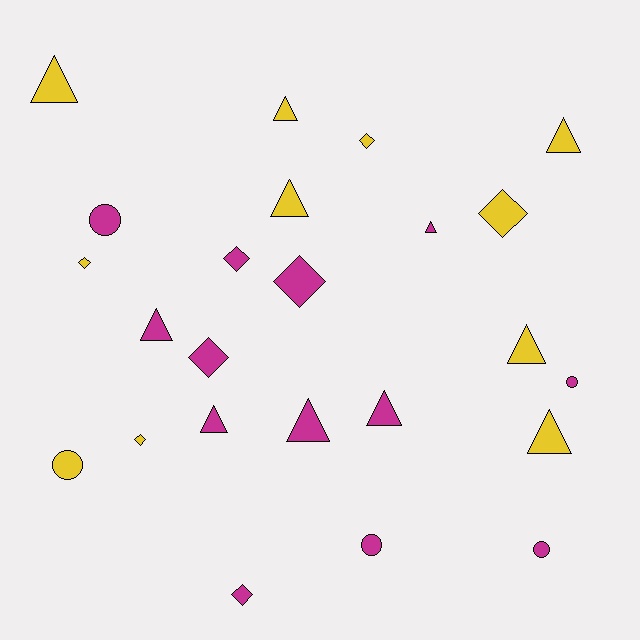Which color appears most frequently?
Magenta, with 13 objects.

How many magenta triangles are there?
There are 5 magenta triangles.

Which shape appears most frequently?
Triangle, with 11 objects.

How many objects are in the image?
There are 24 objects.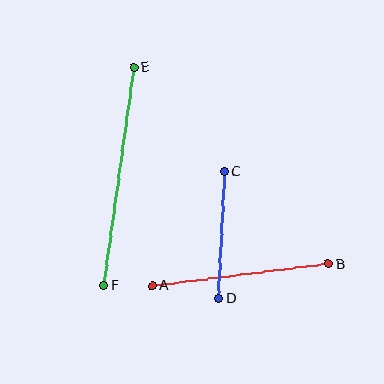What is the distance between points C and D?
The distance is approximately 127 pixels.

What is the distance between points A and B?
The distance is approximately 177 pixels.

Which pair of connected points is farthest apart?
Points E and F are farthest apart.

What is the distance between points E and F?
The distance is approximately 221 pixels.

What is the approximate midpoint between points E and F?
The midpoint is at approximately (119, 176) pixels.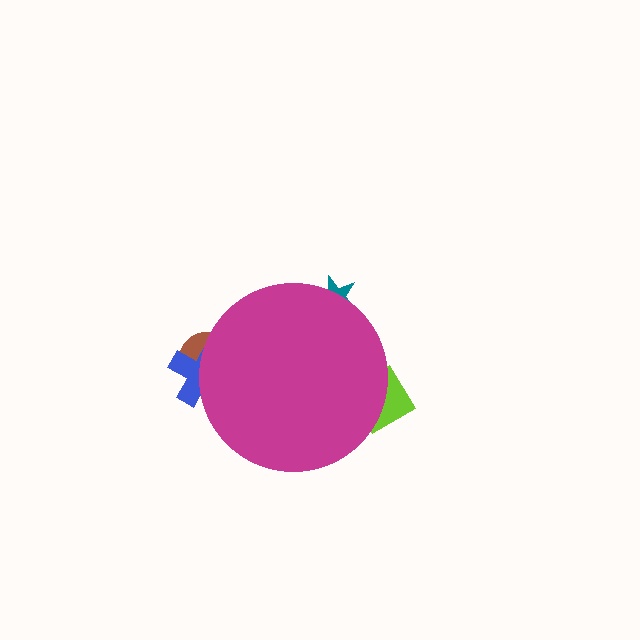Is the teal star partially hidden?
Yes, the teal star is partially hidden behind the magenta circle.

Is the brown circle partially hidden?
Yes, the brown circle is partially hidden behind the magenta circle.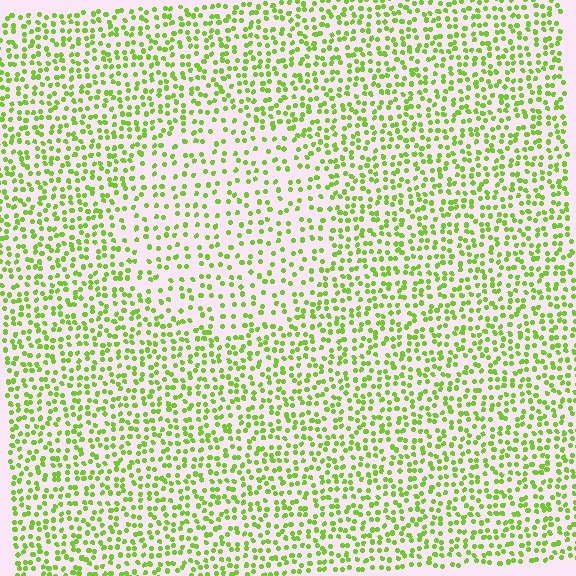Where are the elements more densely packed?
The elements are more densely packed outside the circle boundary.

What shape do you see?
I see a circle.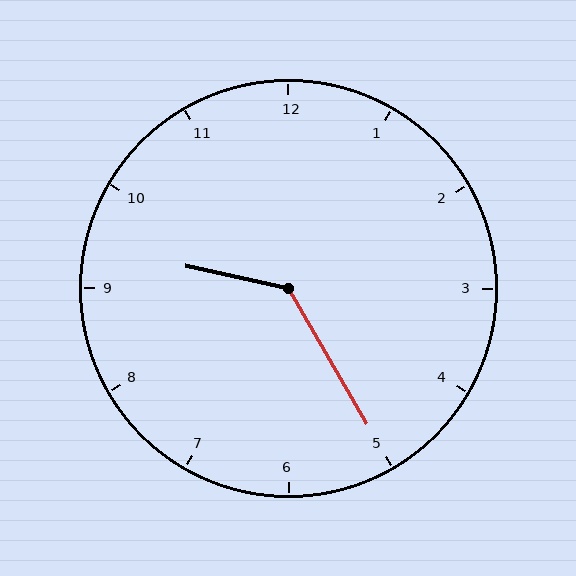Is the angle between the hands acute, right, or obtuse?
It is obtuse.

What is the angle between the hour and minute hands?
Approximately 132 degrees.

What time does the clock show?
9:25.